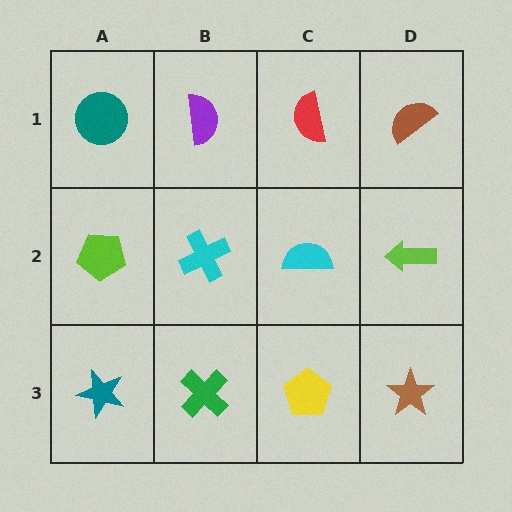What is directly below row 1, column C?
A cyan semicircle.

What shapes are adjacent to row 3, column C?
A cyan semicircle (row 2, column C), a green cross (row 3, column B), a brown star (row 3, column D).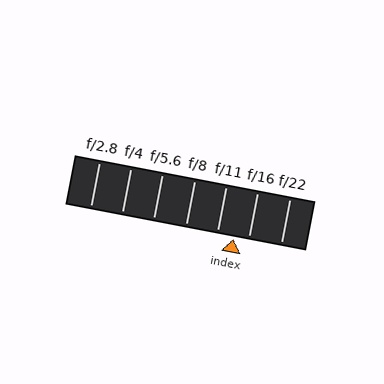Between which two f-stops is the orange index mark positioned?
The index mark is between f/11 and f/16.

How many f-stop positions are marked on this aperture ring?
There are 7 f-stop positions marked.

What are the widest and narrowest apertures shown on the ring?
The widest aperture shown is f/2.8 and the narrowest is f/22.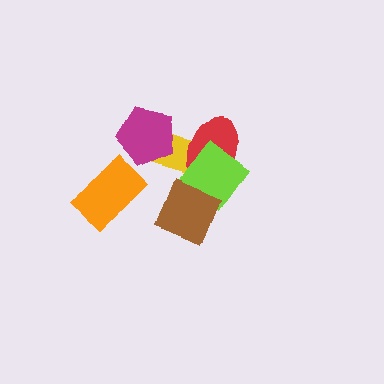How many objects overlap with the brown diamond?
1 object overlaps with the brown diamond.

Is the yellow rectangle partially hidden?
Yes, it is partially covered by another shape.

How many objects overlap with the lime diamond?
3 objects overlap with the lime diamond.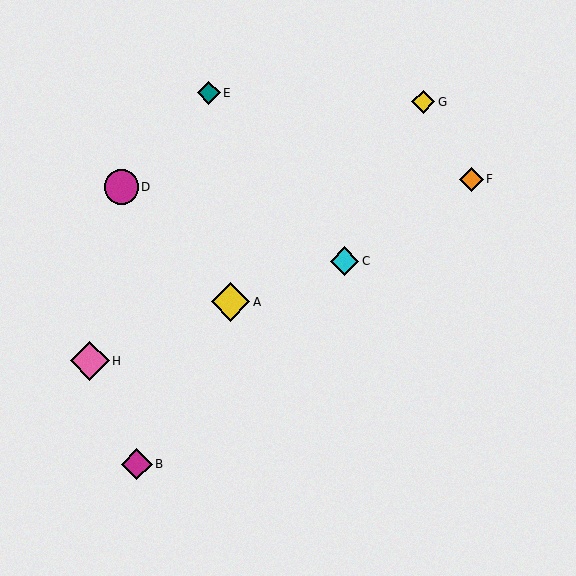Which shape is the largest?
The pink diamond (labeled H) is the largest.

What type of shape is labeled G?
Shape G is a yellow diamond.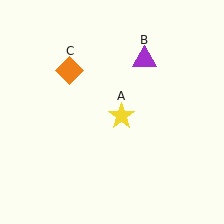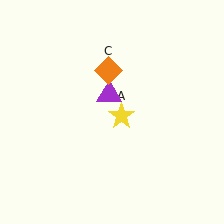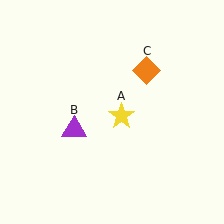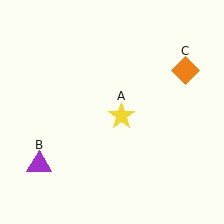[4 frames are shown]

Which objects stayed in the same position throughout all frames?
Yellow star (object A) remained stationary.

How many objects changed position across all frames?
2 objects changed position: purple triangle (object B), orange diamond (object C).